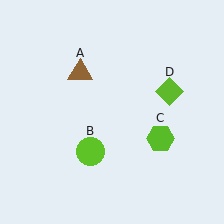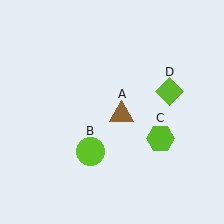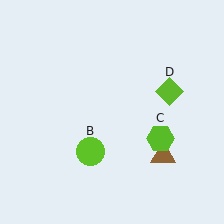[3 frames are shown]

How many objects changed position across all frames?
1 object changed position: brown triangle (object A).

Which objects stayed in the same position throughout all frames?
Lime circle (object B) and lime hexagon (object C) and lime diamond (object D) remained stationary.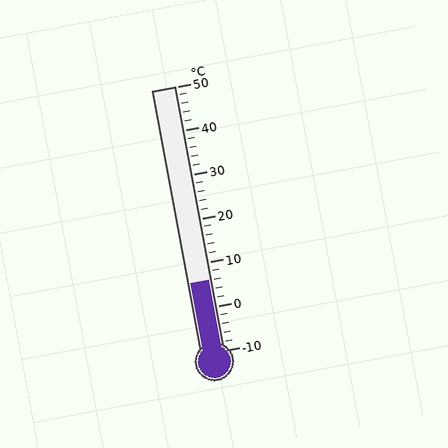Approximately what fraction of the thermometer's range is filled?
The thermometer is filled to approximately 25% of its range.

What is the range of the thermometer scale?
The thermometer scale ranges from -10°C to 50°C.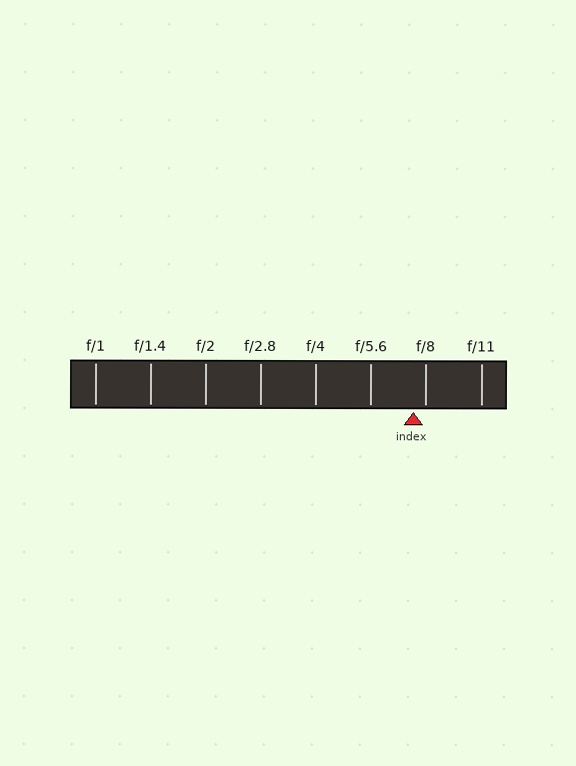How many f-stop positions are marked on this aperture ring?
There are 8 f-stop positions marked.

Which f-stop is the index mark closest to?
The index mark is closest to f/8.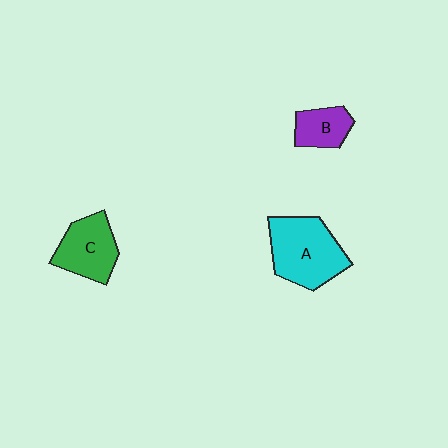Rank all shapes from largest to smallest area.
From largest to smallest: A (cyan), C (green), B (purple).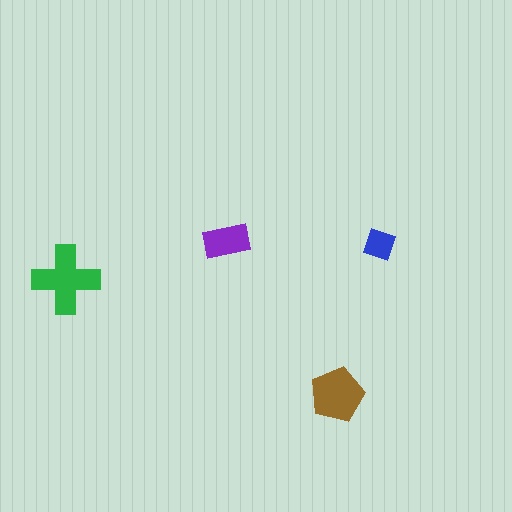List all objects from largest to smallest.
The green cross, the brown pentagon, the purple rectangle, the blue diamond.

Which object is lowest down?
The brown pentagon is bottommost.